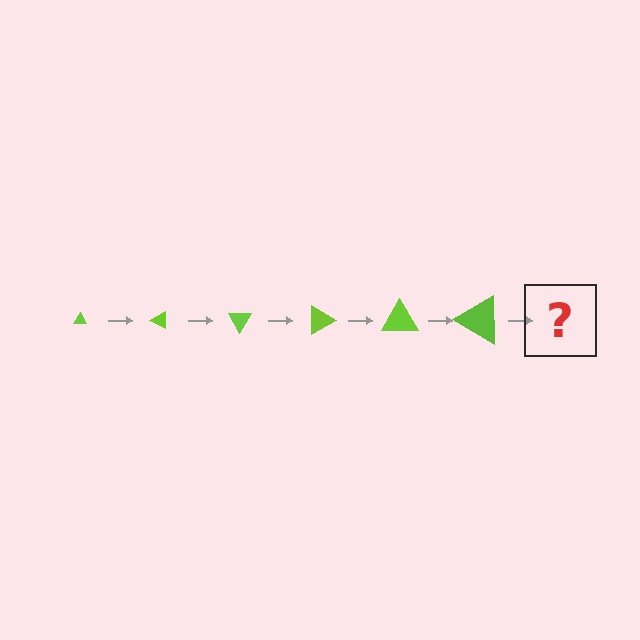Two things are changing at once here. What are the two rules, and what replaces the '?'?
The two rules are that the triangle grows larger each step and it rotates 30 degrees each step. The '?' should be a triangle, larger than the previous one and rotated 180 degrees from the start.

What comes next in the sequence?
The next element should be a triangle, larger than the previous one and rotated 180 degrees from the start.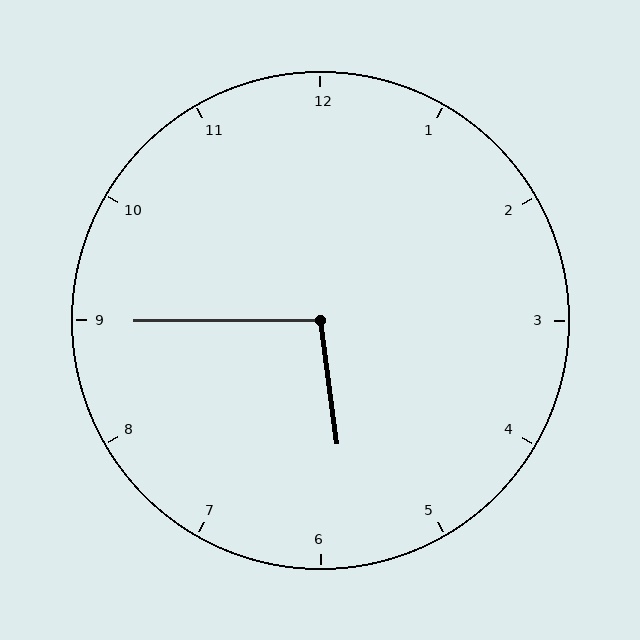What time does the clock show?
5:45.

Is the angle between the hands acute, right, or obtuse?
It is obtuse.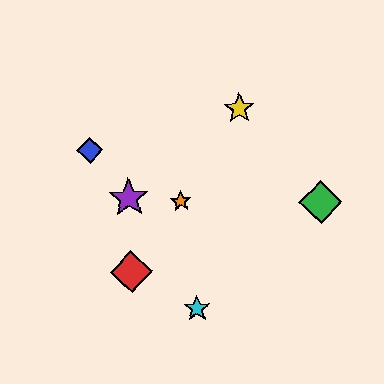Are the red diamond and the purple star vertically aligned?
Yes, both are at x≈131.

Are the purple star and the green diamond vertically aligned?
No, the purple star is at x≈129 and the green diamond is at x≈321.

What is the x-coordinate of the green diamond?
The green diamond is at x≈321.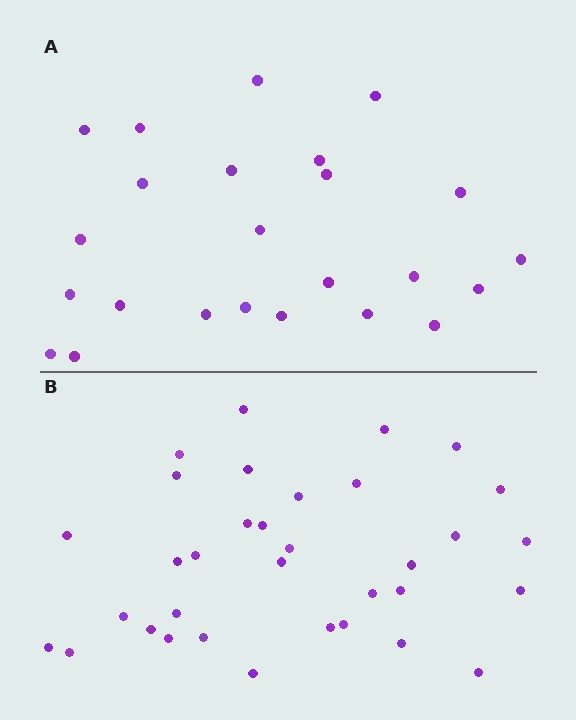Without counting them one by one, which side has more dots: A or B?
Region B (the bottom region) has more dots.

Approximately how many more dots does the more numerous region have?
Region B has roughly 10 or so more dots than region A.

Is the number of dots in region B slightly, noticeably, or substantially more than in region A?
Region B has noticeably more, but not dramatically so. The ratio is roughly 1.4 to 1.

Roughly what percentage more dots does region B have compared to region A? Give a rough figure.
About 40% more.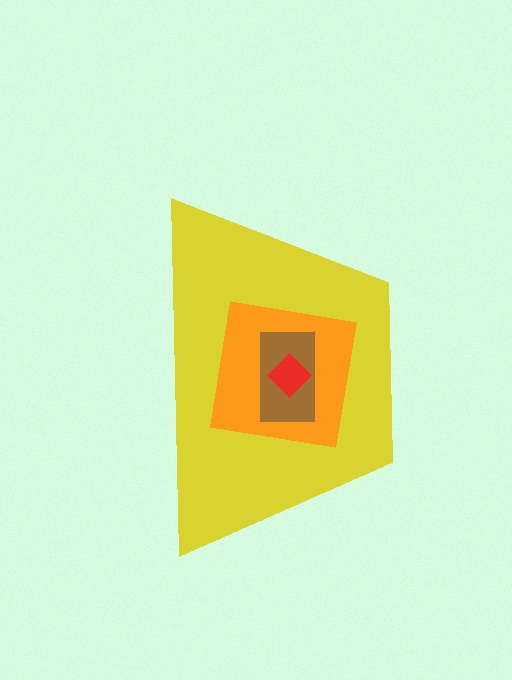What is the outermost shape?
The yellow trapezoid.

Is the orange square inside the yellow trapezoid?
Yes.